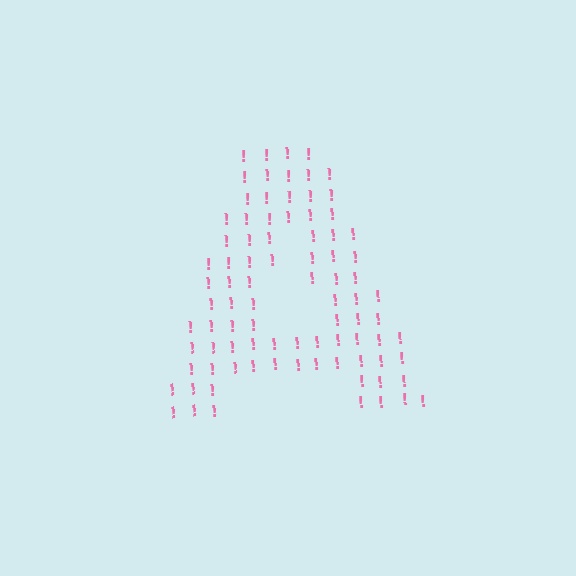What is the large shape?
The large shape is the letter A.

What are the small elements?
The small elements are exclamation marks.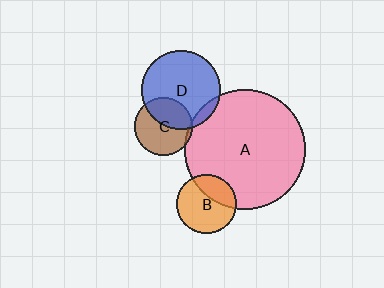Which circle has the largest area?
Circle A (pink).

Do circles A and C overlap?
Yes.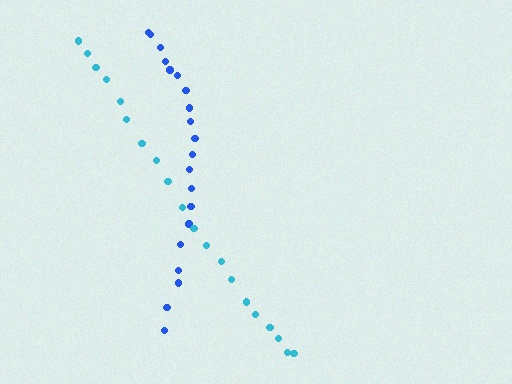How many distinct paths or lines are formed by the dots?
There are 2 distinct paths.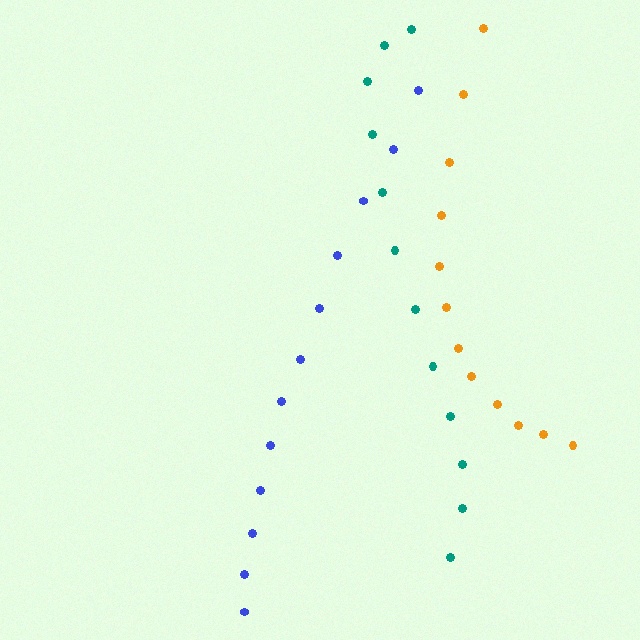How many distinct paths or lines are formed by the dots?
There are 3 distinct paths.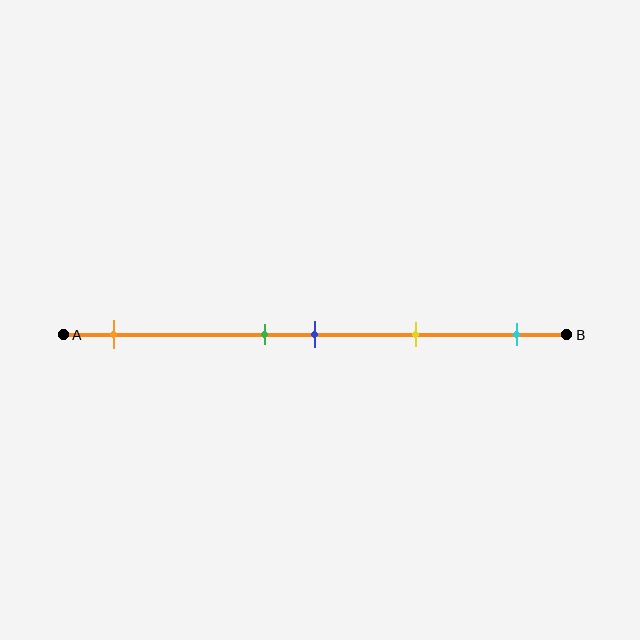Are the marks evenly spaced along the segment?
No, the marks are not evenly spaced.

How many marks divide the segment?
There are 5 marks dividing the segment.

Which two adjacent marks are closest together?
The green and blue marks are the closest adjacent pair.